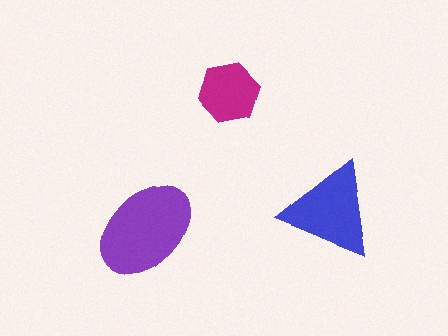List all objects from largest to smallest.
The purple ellipse, the blue triangle, the magenta hexagon.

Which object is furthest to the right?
The blue triangle is rightmost.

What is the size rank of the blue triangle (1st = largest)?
2nd.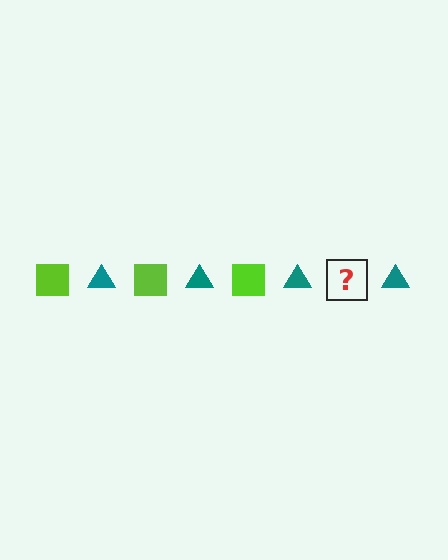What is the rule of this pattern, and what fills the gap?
The rule is that the pattern alternates between lime square and teal triangle. The gap should be filled with a lime square.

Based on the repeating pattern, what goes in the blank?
The blank should be a lime square.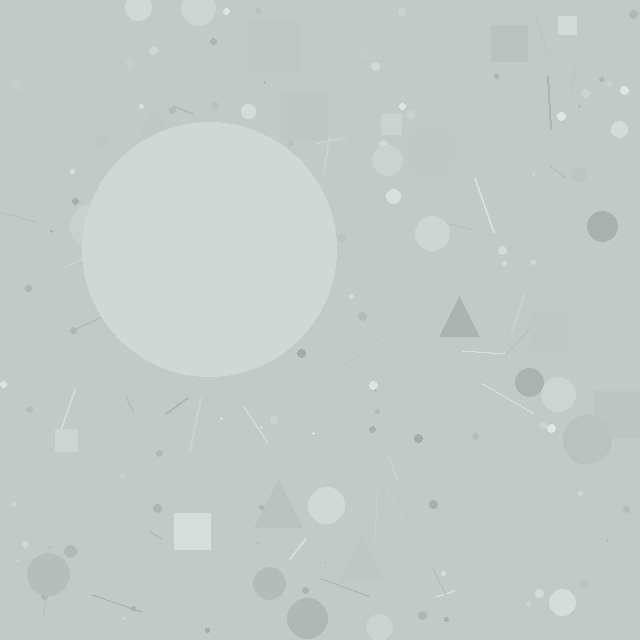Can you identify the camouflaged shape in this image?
The camouflaged shape is a circle.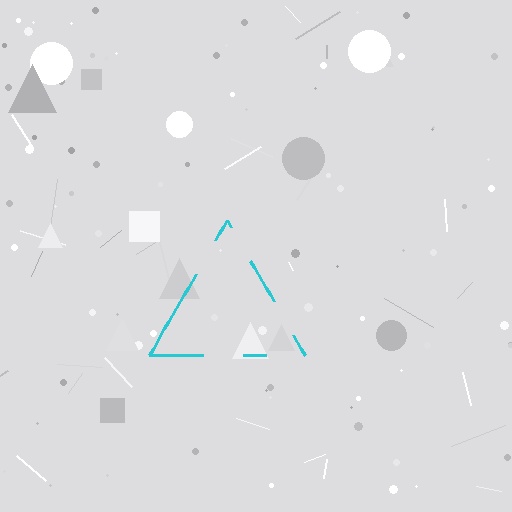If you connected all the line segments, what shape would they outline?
They would outline a triangle.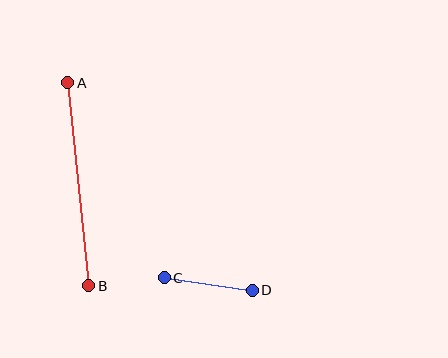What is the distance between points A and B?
The distance is approximately 204 pixels.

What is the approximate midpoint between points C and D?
The midpoint is at approximately (208, 284) pixels.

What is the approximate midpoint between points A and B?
The midpoint is at approximately (78, 184) pixels.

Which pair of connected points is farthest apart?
Points A and B are farthest apart.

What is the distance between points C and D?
The distance is approximately 89 pixels.